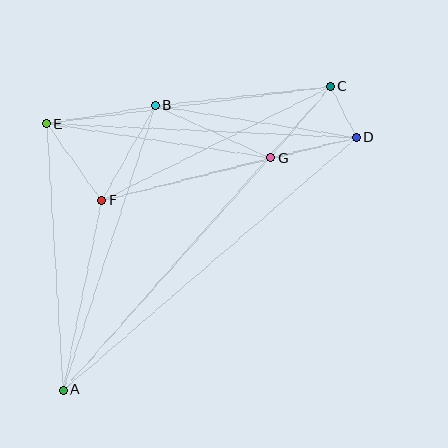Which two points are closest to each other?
Points C and D are closest to each other.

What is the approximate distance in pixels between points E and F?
The distance between E and F is approximately 94 pixels.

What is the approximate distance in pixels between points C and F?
The distance between C and F is approximately 255 pixels.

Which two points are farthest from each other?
Points A and C are farthest from each other.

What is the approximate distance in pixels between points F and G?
The distance between F and G is approximately 174 pixels.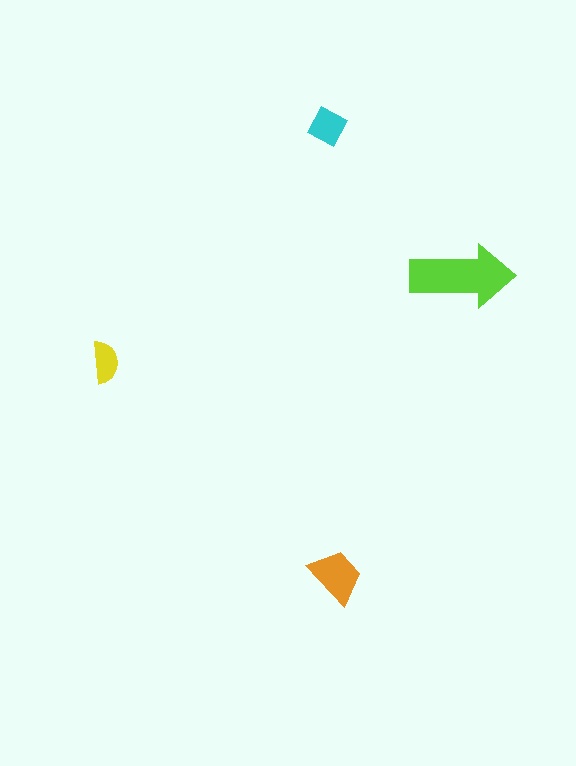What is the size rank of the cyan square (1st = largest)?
3rd.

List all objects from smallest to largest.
The yellow semicircle, the cyan square, the orange trapezoid, the lime arrow.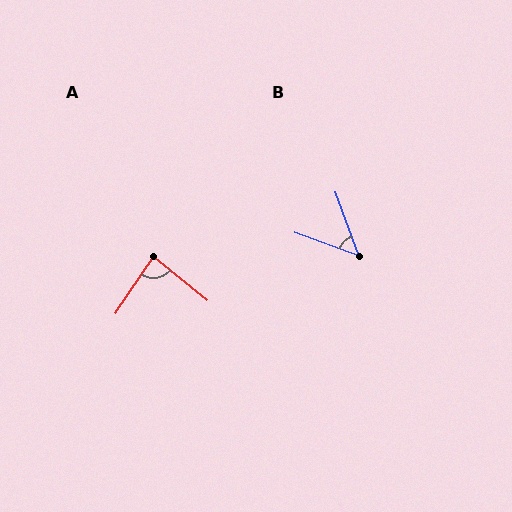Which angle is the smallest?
B, at approximately 51 degrees.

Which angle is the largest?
A, at approximately 85 degrees.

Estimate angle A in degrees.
Approximately 85 degrees.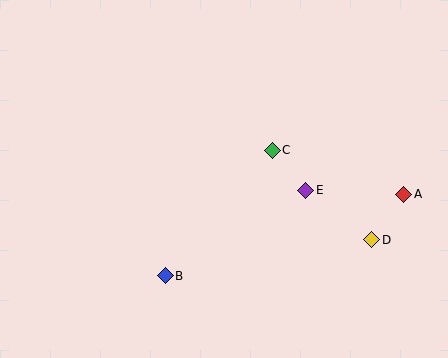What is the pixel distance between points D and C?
The distance between D and C is 134 pixels.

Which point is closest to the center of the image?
Point C at (272, 150) is closest to the center.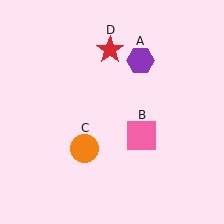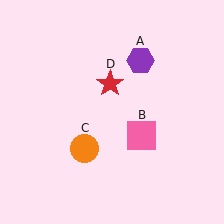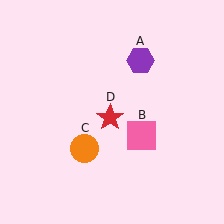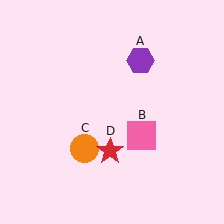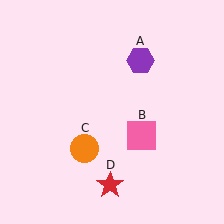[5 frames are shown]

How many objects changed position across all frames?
1 object changed position: red star (object D).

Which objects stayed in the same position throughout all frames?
Purple hexagon (object A) and pink square (object B) and orange circle (object C) remained stationary.